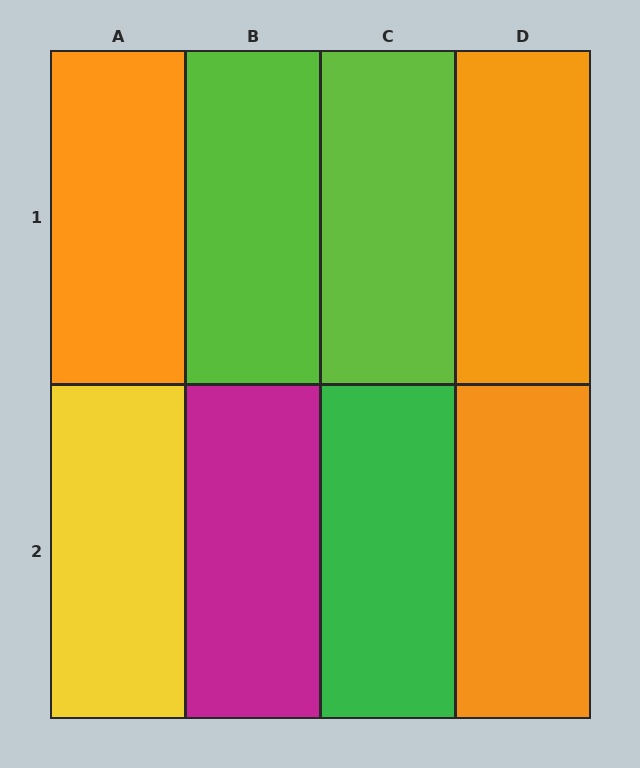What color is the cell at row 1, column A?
Orange.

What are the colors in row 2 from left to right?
Yellow, magenta, green, orange.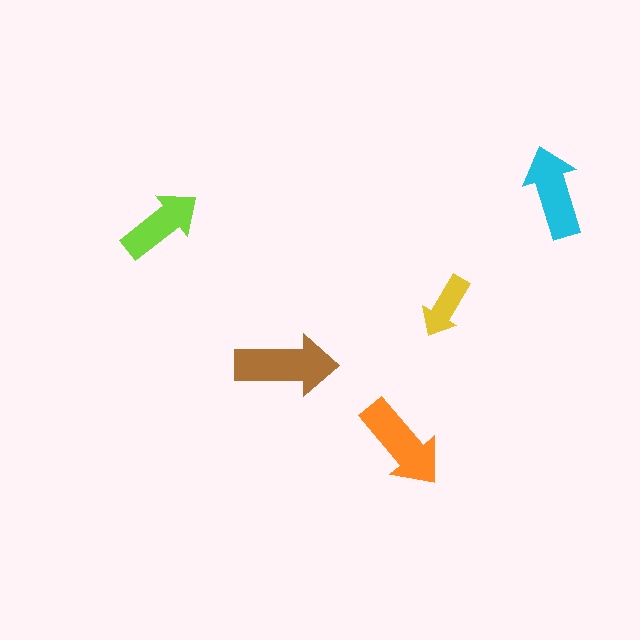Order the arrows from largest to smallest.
the brown one, the orange one, the cyan one, the lime one, the yellow one.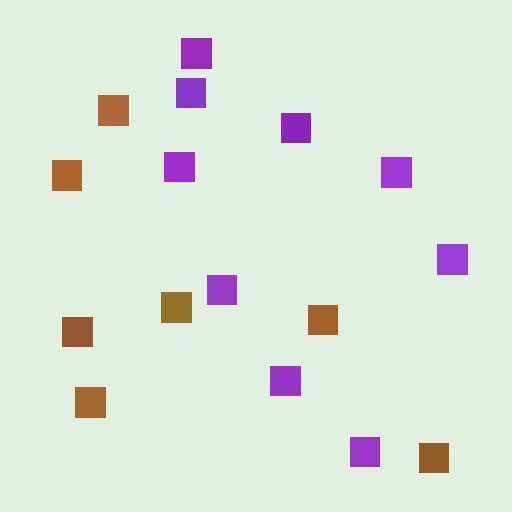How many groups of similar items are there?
There are 2 groups: one group of brown squares (7) and one group of purple squares (9).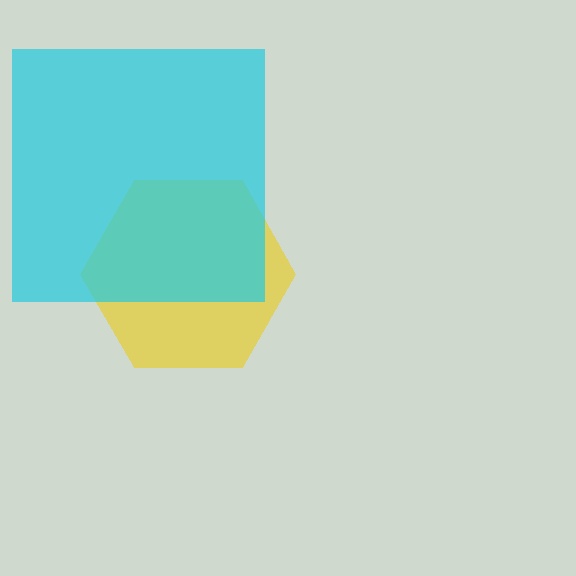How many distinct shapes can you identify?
There are 2 distinct shapes: a yellow hexagon, a cyan square.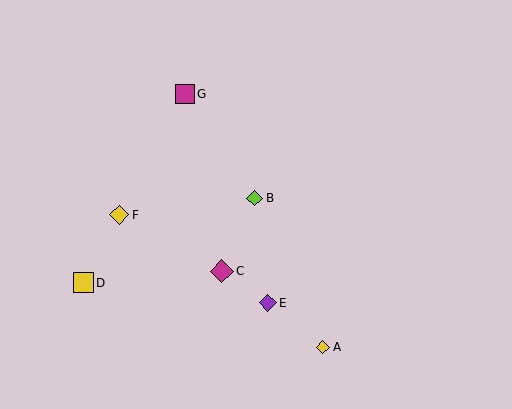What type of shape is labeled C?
Shape C is a magenta diamond.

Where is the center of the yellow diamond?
The center of the yellow diamond is at (323, 347).